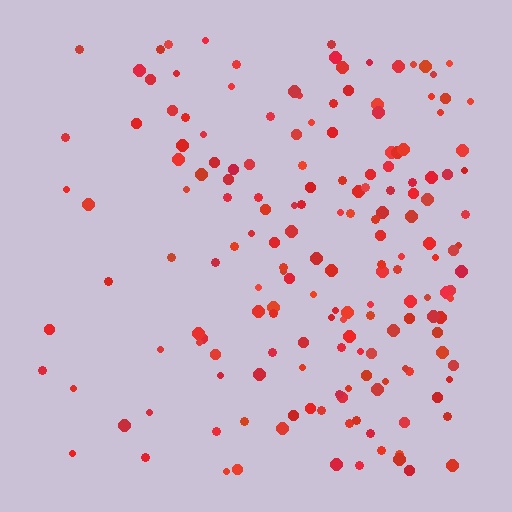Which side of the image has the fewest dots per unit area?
The left.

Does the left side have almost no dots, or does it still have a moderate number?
Still a moderate number, just noticeably fewer than the right.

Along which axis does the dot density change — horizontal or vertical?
Horizontal.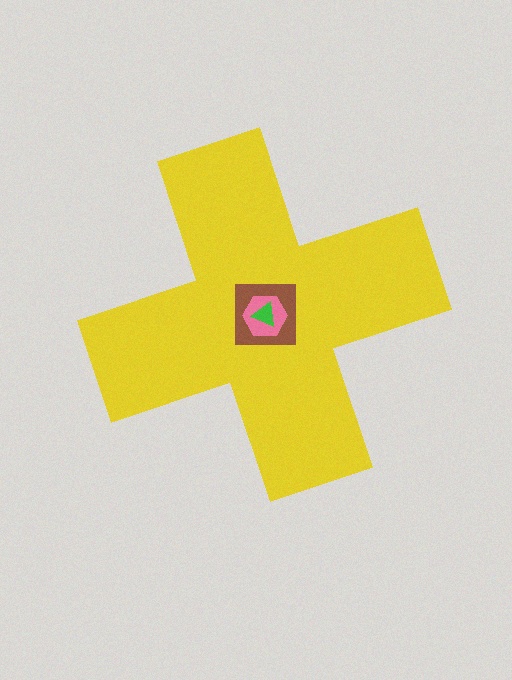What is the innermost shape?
The green triangle.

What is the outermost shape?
The yellow cross.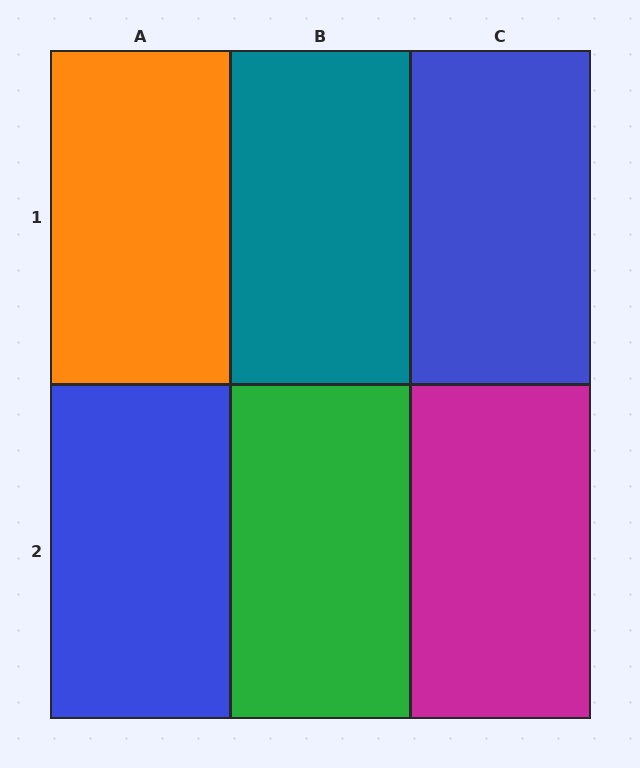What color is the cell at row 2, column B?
Green.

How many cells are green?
1 cell is green.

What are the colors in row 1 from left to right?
Orange, teal, blue.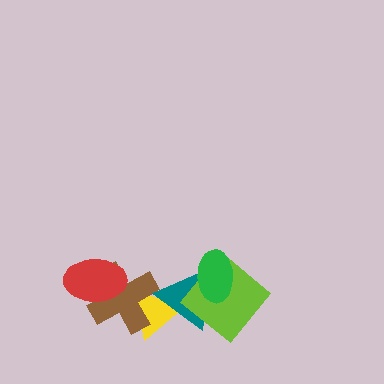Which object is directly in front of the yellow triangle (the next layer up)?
The brown cross is directly in front of the yellow triangle.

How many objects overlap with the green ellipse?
2 objects overlap with the green ellipse.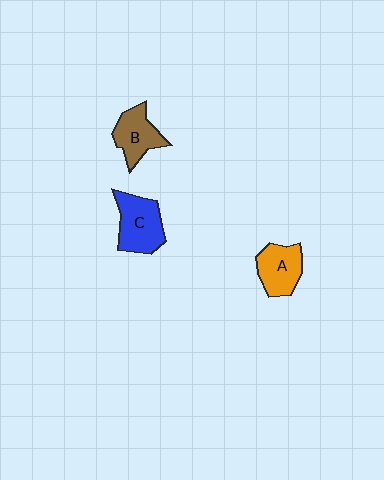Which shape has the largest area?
Shape C (blue).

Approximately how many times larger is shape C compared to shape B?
Approximately 1.2 times.